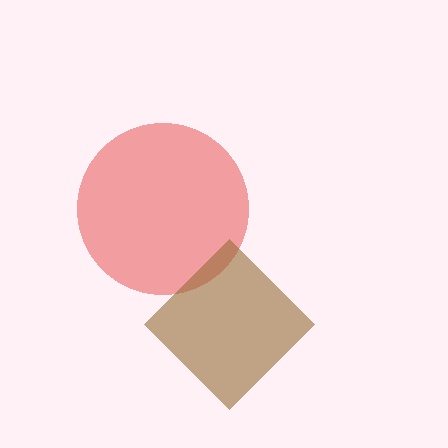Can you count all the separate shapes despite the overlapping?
Yes, there are 2 separate shapes.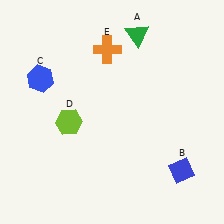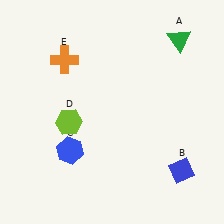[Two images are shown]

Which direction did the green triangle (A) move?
The green triangle (A) moved right.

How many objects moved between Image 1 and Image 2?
3 objects moved between the two images.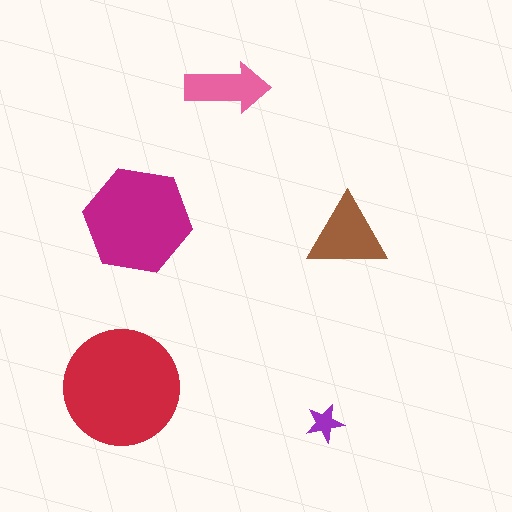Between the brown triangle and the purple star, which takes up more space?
The brown triangle.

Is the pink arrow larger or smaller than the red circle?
Smaller.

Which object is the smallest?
The purple star.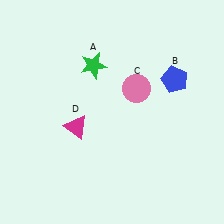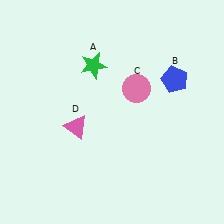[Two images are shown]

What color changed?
The triangle (D) changed from magenta in Image 1 to pink in Image 2.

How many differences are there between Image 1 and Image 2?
There is 1 difference between the two images.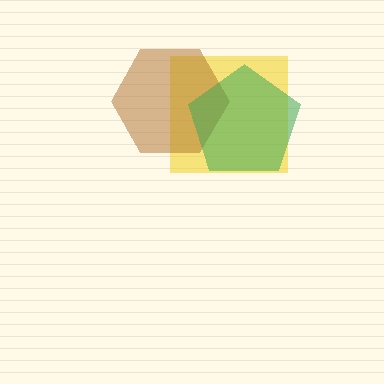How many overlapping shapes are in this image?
There are 3 overlapping shapes in the image.